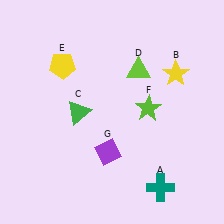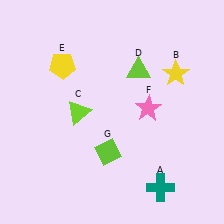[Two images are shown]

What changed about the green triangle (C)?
In Image 1, C is green. In Image 2, it changed to lime.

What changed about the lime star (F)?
In Image 1, F is lime. In Image 2, it changed to pink.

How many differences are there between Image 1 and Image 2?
There are 3 differences between the two images.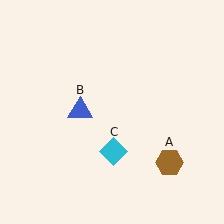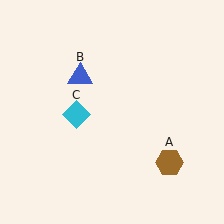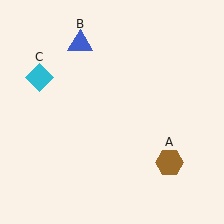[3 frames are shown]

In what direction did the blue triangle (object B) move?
The blue triangle (object B) moved up.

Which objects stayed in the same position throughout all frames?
Brown hexagon (object A) remained stationary.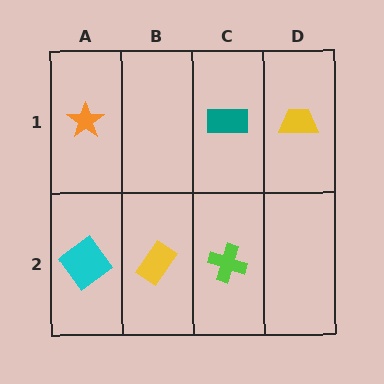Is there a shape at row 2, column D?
No, that cell is empty.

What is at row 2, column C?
A lime cross.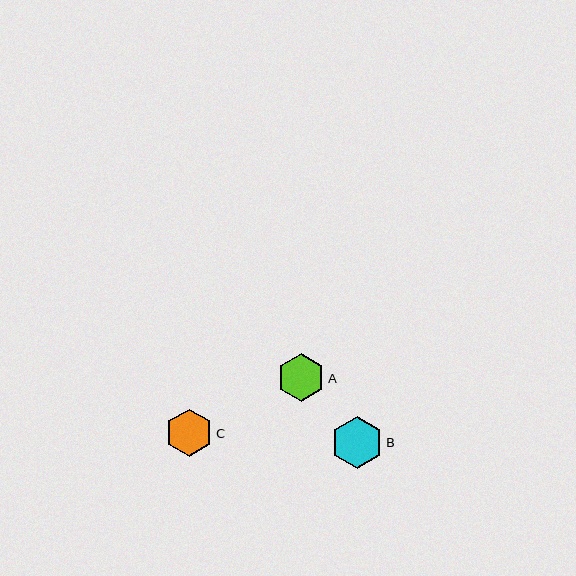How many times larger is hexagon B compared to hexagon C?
Hexagon B is approximately 1.1 times the size of hexagon C.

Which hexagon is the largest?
Hexagon B is the largest with a size of approximately 52 pixels.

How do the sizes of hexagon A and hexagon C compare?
Hexagon A and hexagon C are approximately the same size.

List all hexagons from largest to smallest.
From largest to smallest: B, A, C.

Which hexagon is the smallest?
Hexagon C is the smallest with a size of approximately 47 pixels.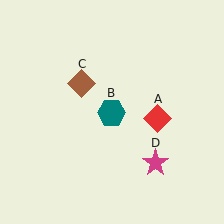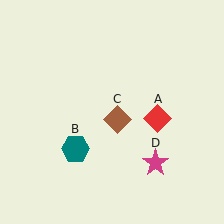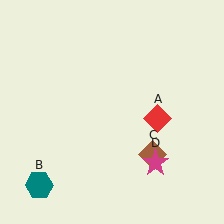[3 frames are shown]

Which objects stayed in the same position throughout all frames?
Red diamond (object A) and magenta star (object D) remained stationary.